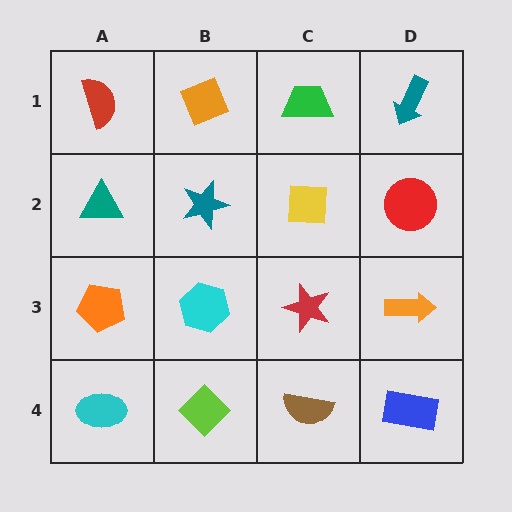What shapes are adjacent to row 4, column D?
An orange arrow (row 3, column D), a brown semicircle (row 4, column C).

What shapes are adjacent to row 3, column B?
A teal star (row 2, column B), a lime diamond (row 4, column B), an orange pentagon (row 3, column A), a red star (row 3, column C).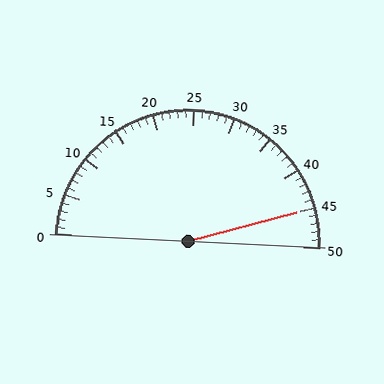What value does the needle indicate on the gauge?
The needle indicates approximately 45.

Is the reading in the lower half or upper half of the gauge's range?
The reading is in the upper half of the range (0 to 50).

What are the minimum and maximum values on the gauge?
The gauge ranges from 0 to 50.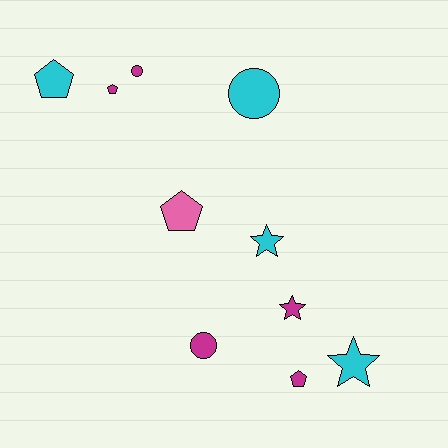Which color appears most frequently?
Magenta, with 5 objects.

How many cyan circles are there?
There is 1 cyan circle.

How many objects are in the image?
There are 10 objects.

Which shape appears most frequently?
Pentagon, with 4 objects.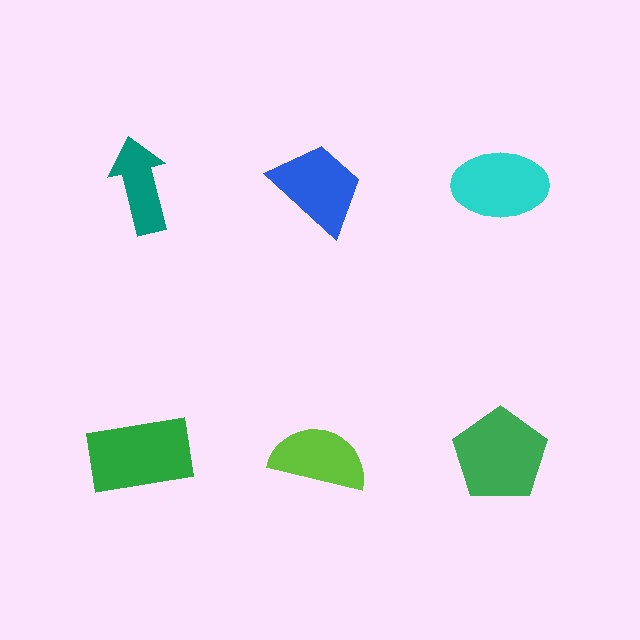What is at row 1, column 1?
A teal arrow.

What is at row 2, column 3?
A green pentagon.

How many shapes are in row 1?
3 shapes.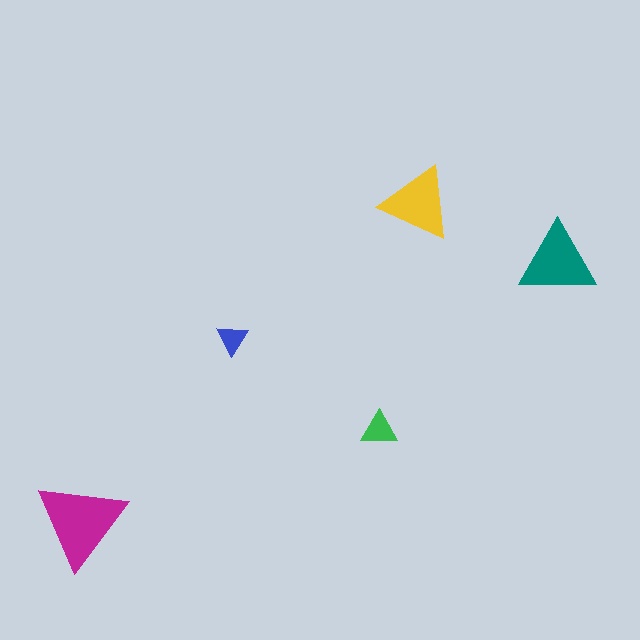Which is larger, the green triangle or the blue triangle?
The green one.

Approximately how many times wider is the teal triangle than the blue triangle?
About 2.5 times wider.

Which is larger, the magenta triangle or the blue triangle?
The magenta one.